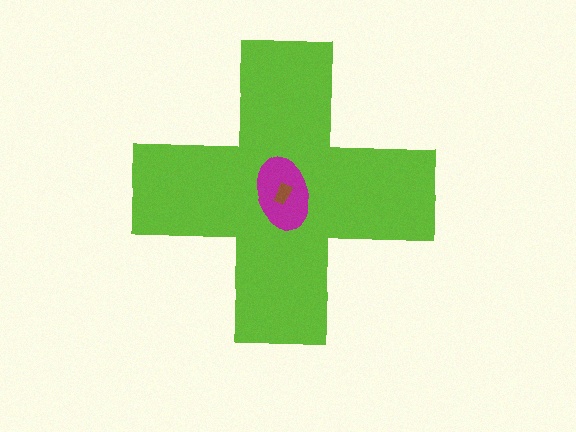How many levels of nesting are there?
3.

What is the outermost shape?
The lime cross.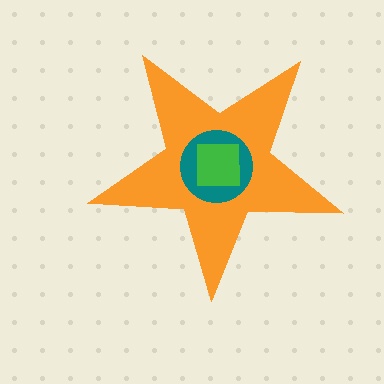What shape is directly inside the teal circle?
The green square.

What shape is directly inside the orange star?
The teal circle.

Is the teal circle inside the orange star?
Yes.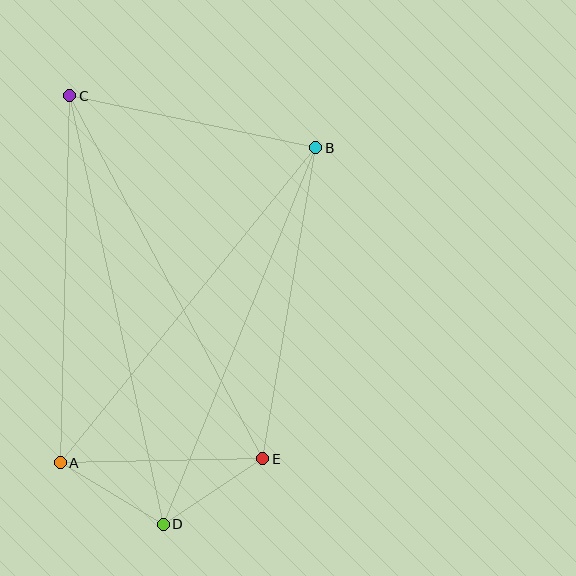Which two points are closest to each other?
Points D and E are closest to each other.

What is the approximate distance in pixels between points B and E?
The distance between B and E is approximately 315 pixels.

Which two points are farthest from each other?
Points C and D are farthest from each other.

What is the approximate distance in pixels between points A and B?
The distance between A and B is approximately 405 pixels.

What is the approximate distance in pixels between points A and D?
The distance between A and D is approximately 120 pixels.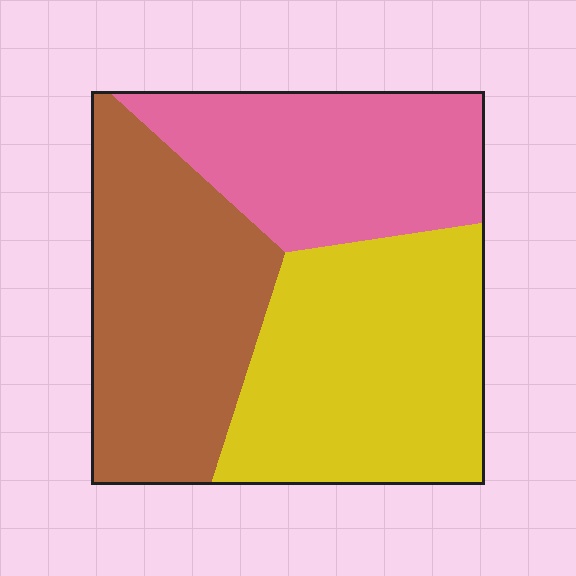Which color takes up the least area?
Pink, at roughly 30%.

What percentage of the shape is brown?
Brown covers around 35% of the shape.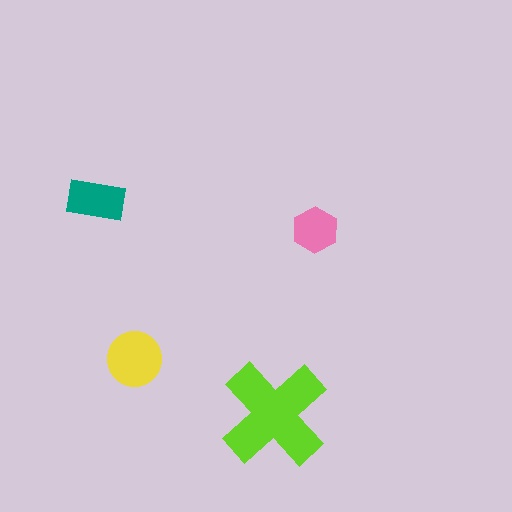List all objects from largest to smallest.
The lime cross, the yellow circle, the teal rectangle, the pink hexagon.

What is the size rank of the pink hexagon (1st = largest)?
4th.